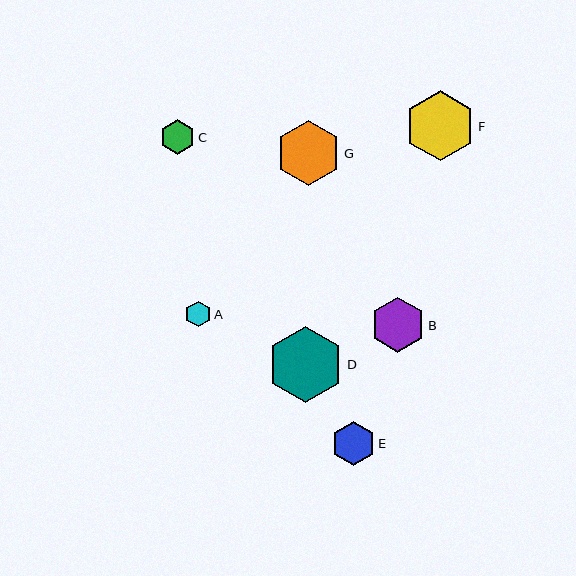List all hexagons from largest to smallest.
From largest to smallest: D, F, G, B, E, C, A.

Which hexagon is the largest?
Hexagon D is the largest with a size of approximately 76 pixels.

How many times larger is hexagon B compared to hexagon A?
Hexagon B is approximately 2.1 times the size of hexagon A.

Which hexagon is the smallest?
Hexagon A is the smallest with a size of approximately 26 pixels.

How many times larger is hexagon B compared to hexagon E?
Hexagon B is approximately 1.3 times the size of hexagon E.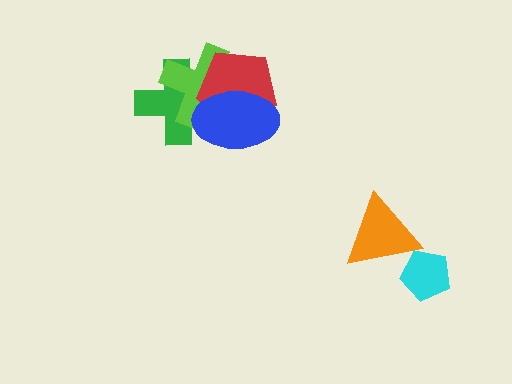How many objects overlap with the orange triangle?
1 object overlaps with the orange triangle.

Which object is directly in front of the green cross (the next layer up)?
The lime cross is directly in front of the green cross.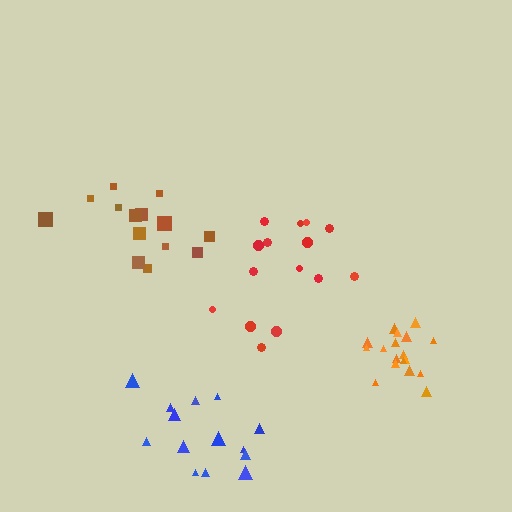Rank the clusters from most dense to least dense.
orange, brown, red, blue.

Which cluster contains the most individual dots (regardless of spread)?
Orange (18).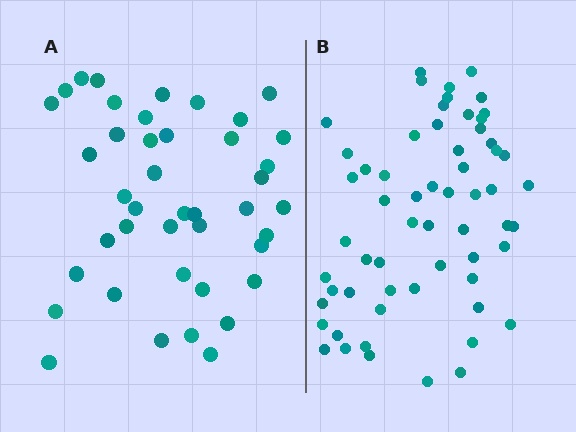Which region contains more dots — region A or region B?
Region B (the right region) has more dots.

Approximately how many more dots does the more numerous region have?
Region B has approximately 20 more dots than region A.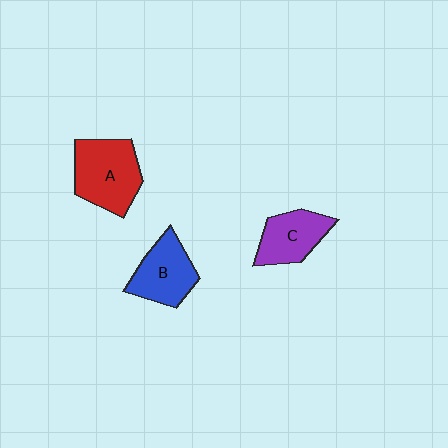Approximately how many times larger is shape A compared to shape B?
Approximately 1.3 times.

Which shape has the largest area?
Shape A (red).